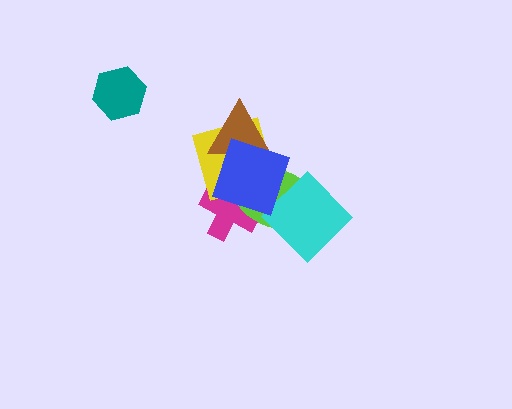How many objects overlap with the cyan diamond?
1 object overlaps with the cyan diamond.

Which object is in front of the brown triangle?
The blue square is in front of the brown triangle.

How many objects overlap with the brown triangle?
2 objects overlap with the brown triangle.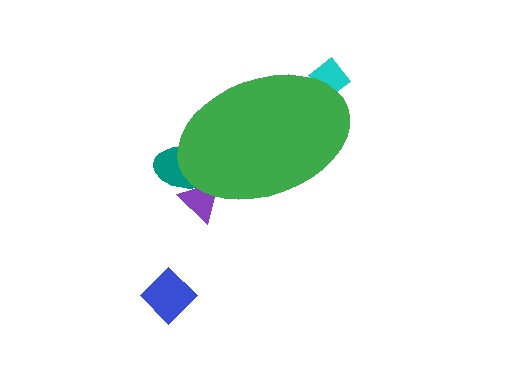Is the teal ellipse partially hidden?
Yes, the teal ellipse is partially hidden behind the green ellipse.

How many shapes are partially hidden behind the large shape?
3 shapes are partially hidden.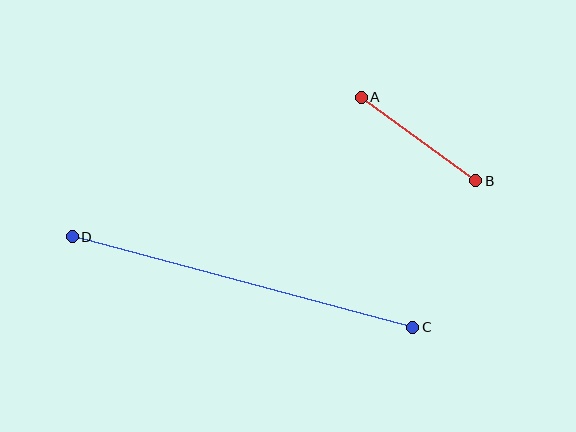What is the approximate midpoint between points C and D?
The midpoint is at approximately (242, 282) pixels.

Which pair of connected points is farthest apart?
Points C and D are farthest apart.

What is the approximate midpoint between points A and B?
The midpoint is at approximately (419, 139) pixels.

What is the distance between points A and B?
The distance is approximately 142 pixels.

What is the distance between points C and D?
The distance is approximately 352 pixels.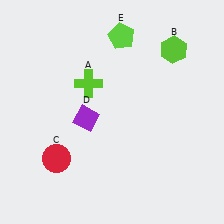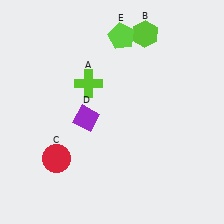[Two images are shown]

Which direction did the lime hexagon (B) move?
The lime hexagon (B) moved left.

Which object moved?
The lime hexagon (B) moved left.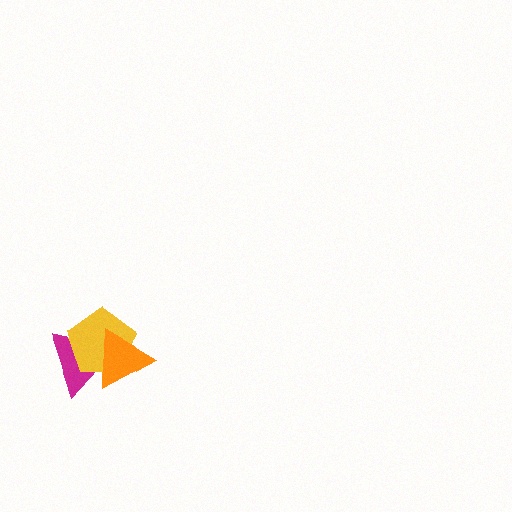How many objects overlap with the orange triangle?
2 objects overlap with the orange triangle.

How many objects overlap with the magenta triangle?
2 objects overlap with the magenta triangle.